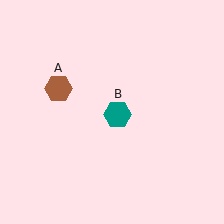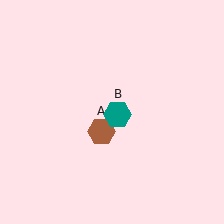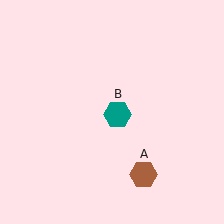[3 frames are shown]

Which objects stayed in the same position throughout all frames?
Teal hexagon (object B) remained stationary.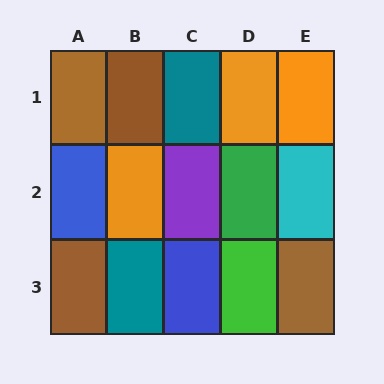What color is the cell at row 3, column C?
Blue.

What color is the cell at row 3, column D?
Green.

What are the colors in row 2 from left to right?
Blue, orange, purple, green, cyan.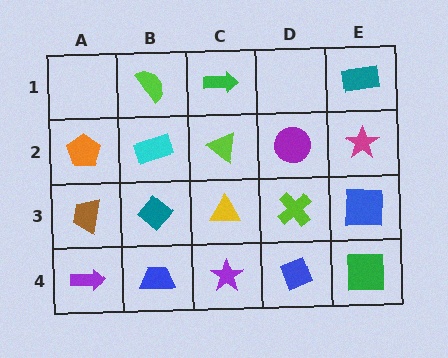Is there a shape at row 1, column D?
No, that cell is empty.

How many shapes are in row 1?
3 shapes.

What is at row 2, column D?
A purple circle.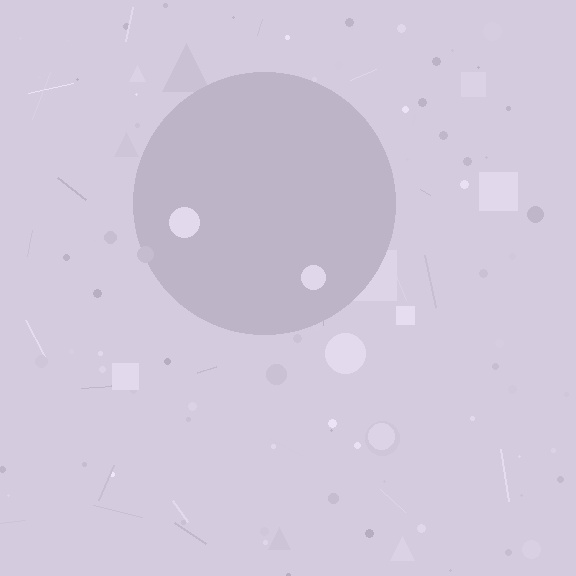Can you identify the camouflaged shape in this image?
The camouflaged shape is a circle.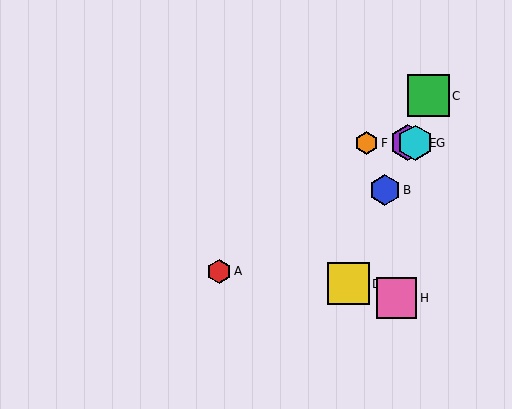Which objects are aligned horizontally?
Objects E, F, G are aligned horizontally.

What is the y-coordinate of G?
Object G is at y≈143.